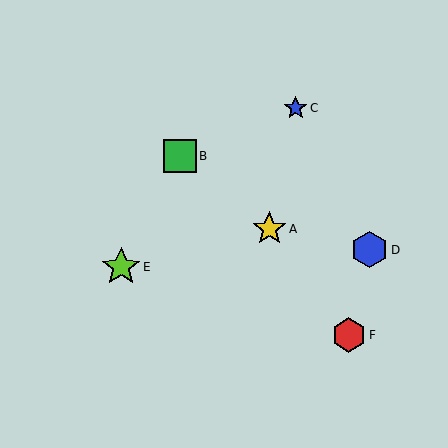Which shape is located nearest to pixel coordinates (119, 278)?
The lime star (labeled E) at (121, 267) is nearest to that location.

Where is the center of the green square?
The center of the green square is at (180, 156).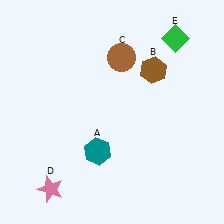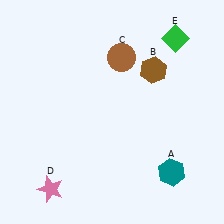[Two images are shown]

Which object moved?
The teal hexagon (A) moved right.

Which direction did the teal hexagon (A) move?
The teal hexagon (A) moved right.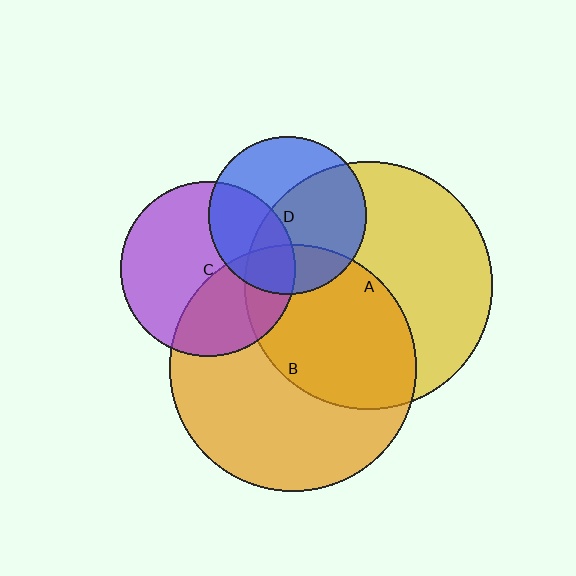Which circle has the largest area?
Circle A (yellow).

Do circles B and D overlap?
Yes.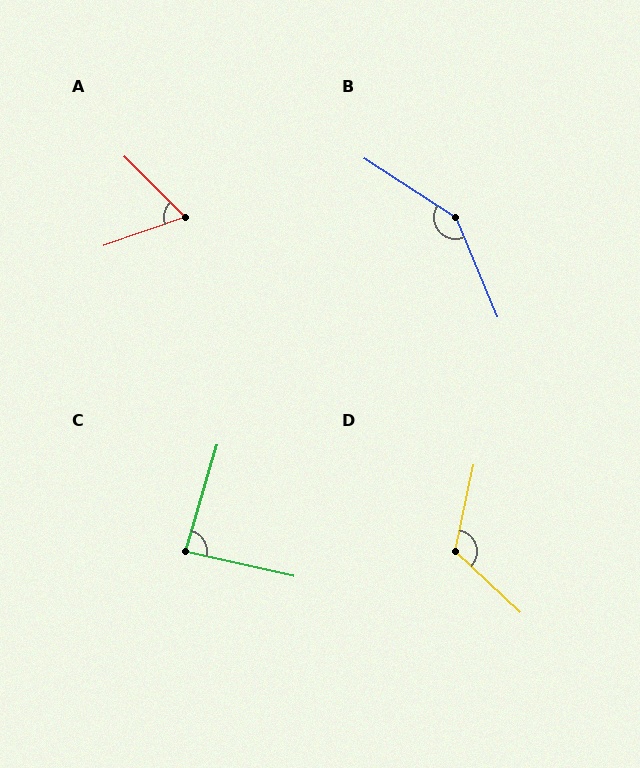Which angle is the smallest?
A, at approximately 64 degrees.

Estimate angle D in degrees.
Approximately 121 degrees.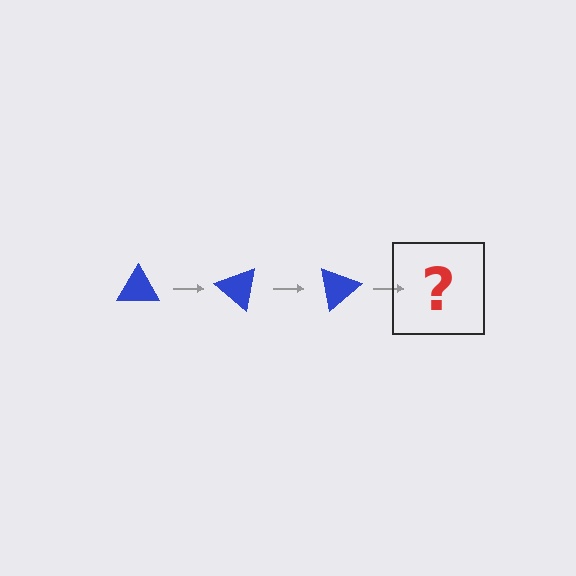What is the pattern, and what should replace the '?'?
The pattern is that the triangle rotates 40 degrees each step. The '?' should be a blue triangle rotated 120 degrees.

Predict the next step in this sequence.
The next step is a blue triangle rotated 120 degrees.